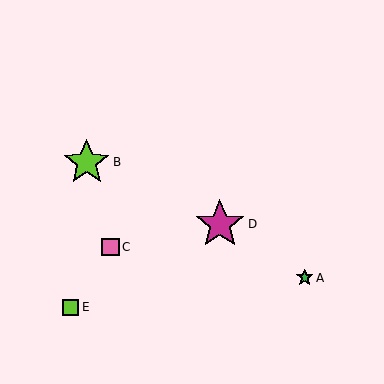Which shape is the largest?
The magenta star (labeled D) is the largest.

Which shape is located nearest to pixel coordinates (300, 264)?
The green star (labeled A) at (305, 278) is nearest to that location.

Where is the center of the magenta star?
The center of the magenta star is at (220, 224).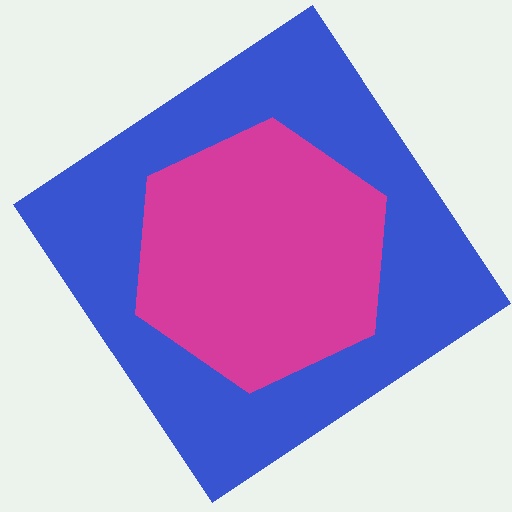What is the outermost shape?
The blue diamond.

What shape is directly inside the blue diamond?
The magenta hexagon.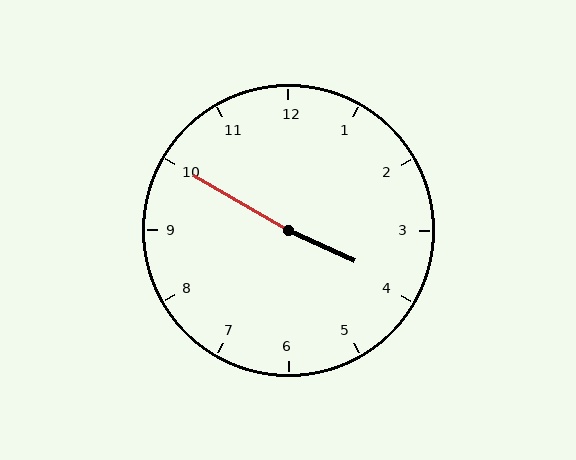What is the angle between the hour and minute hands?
Approximately 175 degrees.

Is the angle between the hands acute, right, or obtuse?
It is obtuse.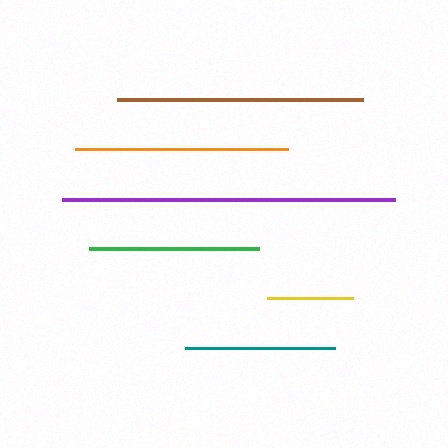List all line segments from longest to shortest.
From longest to shortest: purple, brown, orange, green, teal, yellow.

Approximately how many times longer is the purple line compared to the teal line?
The purple line is approximately 2.2 times the length of the teal line.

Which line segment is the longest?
The purple line is the longest at approximately 332 pixels.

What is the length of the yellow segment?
The yellow segment is approximately 86 pixels long.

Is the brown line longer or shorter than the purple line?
The purple line is longer than the brown line.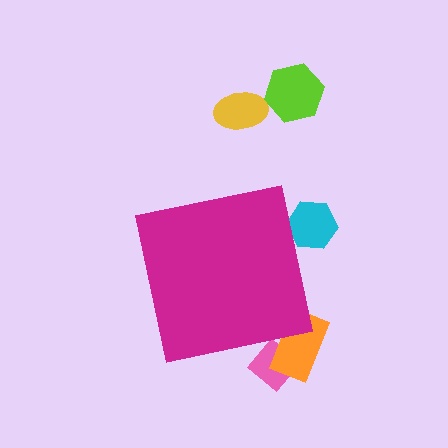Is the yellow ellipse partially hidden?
No, the yellow ellipse is fully visible.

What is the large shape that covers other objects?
A magenta square.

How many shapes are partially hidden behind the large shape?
3 shapes are partially hidden.